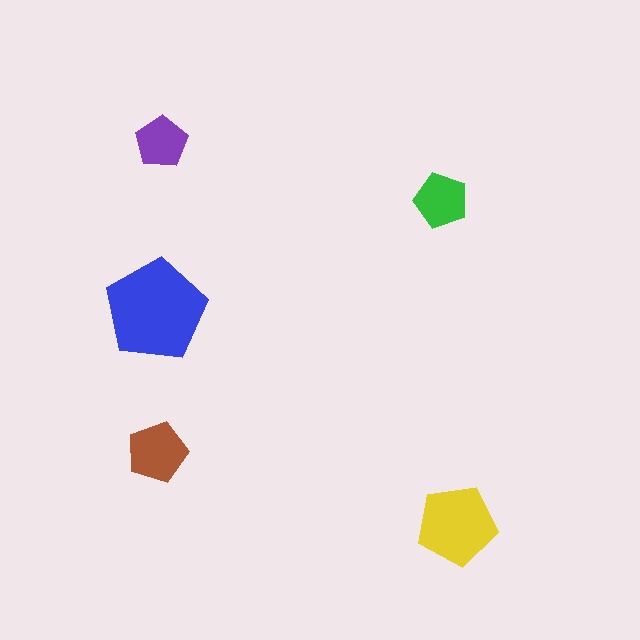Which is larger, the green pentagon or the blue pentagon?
The blue one.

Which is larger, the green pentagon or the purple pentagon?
The green one.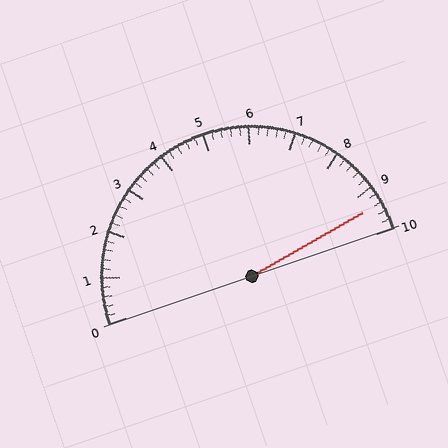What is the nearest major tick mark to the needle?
The nearest major tick mark is 9.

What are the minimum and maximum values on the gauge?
The gauge ranges from 0 to 10.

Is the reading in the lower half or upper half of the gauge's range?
The reading is in the upper half of the range (0 to 10).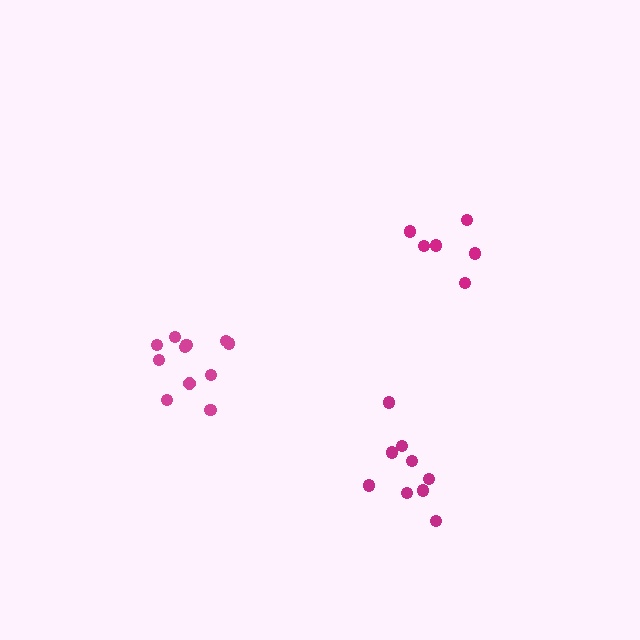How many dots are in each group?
Group 1: 6 dots, Group 2: 11 dots, Group 3: 9 dots (26 total).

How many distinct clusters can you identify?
There are 3 distinct clusters.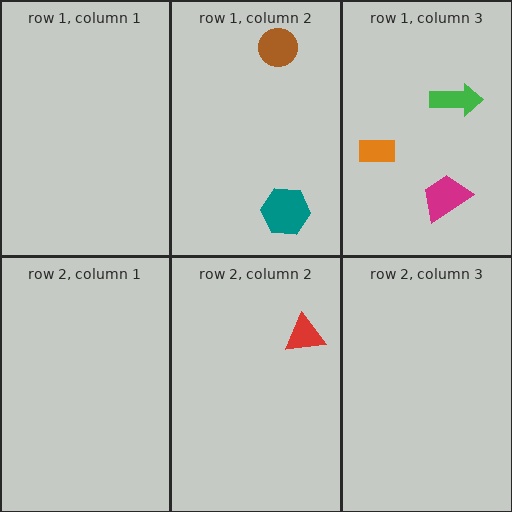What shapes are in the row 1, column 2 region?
The teal hexagon, the brown circle.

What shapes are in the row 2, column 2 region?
The red triangle.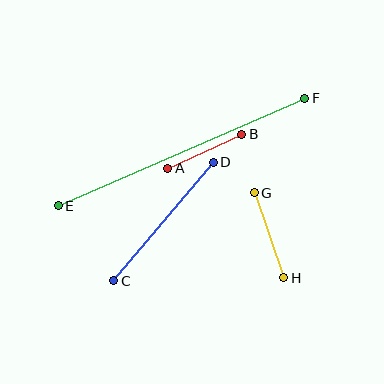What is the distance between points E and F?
The distance is approximately 269 pixels.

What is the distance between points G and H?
The distance is approximately 90 pixels.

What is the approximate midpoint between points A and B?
The midpoint is at approximately (205, 151) pixels.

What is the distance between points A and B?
The distance is approximately 81 pixels.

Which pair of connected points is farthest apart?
Points E and F are farthest apart.